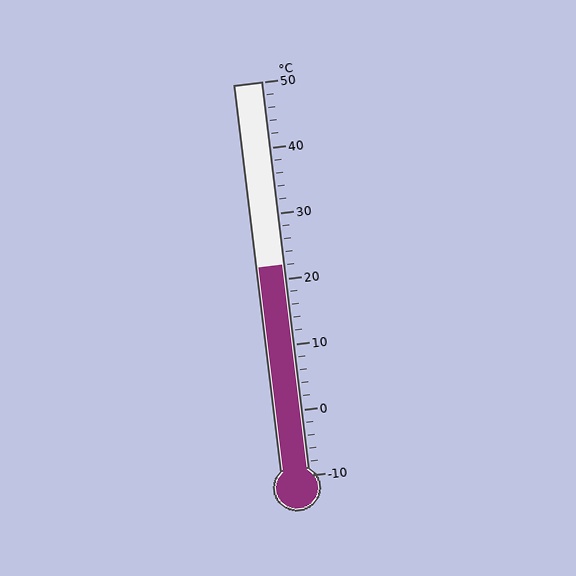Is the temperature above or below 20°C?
The temperature is above 20°C.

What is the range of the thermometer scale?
The thermometer scale ranges from -10°C to 50°C.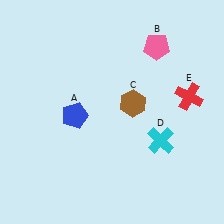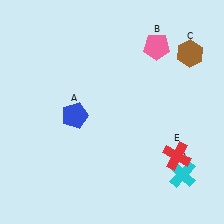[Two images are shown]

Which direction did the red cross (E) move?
The red cross (E) moved down.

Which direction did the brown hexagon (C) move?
The brown hexagon (C) moved right.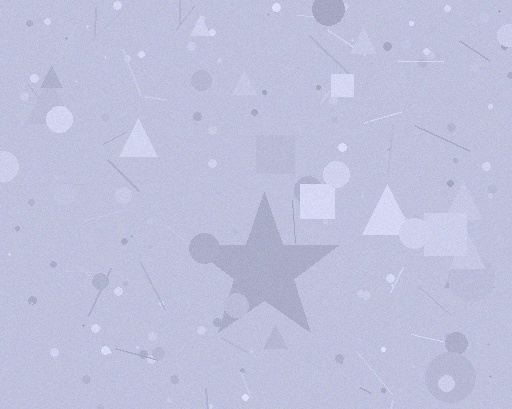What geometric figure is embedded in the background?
A star is embedded in the background.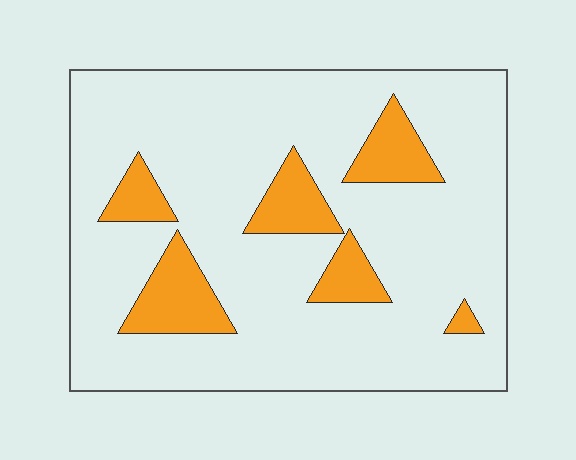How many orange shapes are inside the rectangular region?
6.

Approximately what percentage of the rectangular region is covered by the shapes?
Approximately 15%.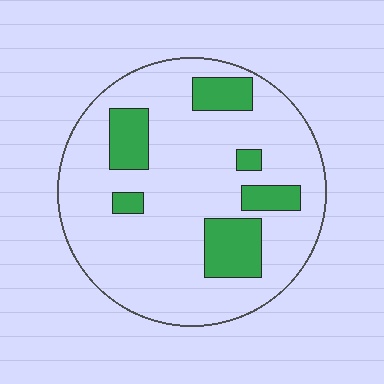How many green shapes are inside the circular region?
6.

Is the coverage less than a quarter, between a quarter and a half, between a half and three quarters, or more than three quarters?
Less than a quarter.